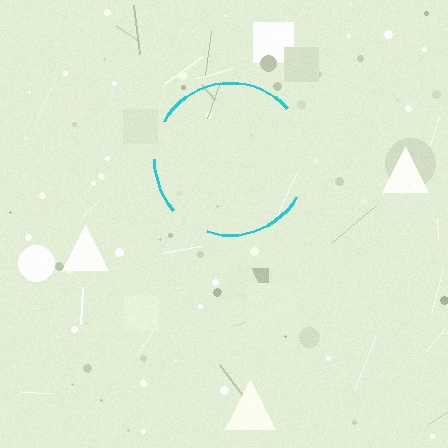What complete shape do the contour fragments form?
The contour fragments form a circle.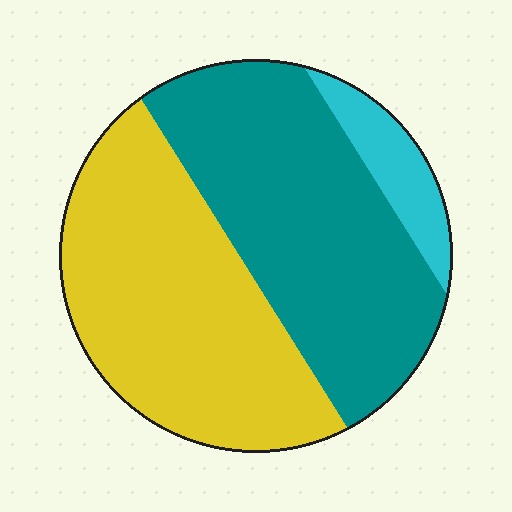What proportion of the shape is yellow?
Yellow covers around 45% of the shape.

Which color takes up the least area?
Cyan, at roughly 10%.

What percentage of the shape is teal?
Teal covers 46% of the shape.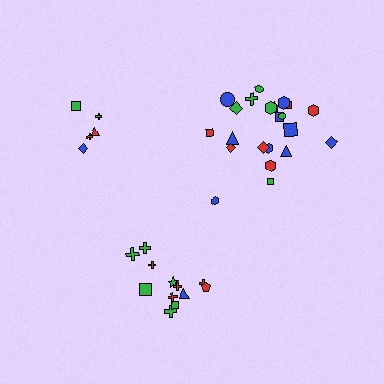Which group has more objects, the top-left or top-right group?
The top-right group.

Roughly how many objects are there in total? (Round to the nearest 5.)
Roughly 40 objects in total.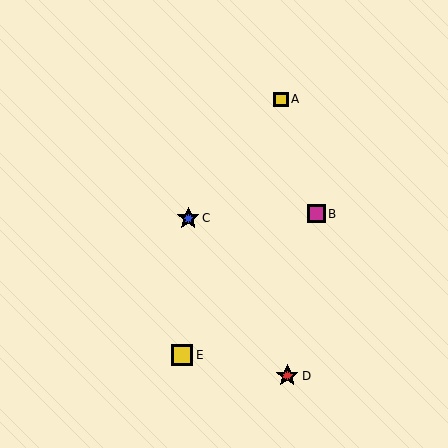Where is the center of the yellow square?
The center of the yellow square is at (281, 99).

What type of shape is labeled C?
Shape C is a blue star.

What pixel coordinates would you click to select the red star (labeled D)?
Click at (287, 376) to select the red star D.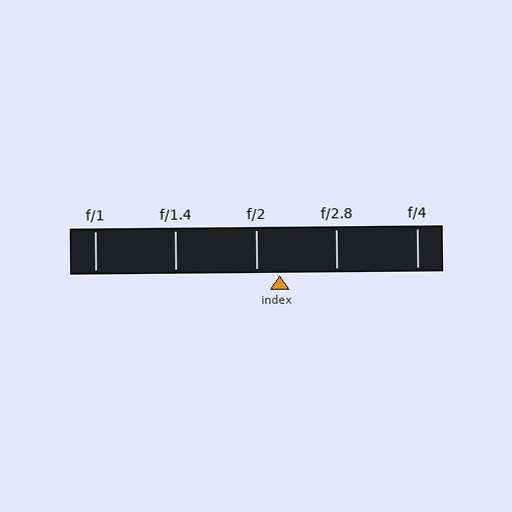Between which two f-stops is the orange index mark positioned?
The index mark is between f/2 and f/2.8.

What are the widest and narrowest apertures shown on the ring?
The widest aperture shown is f/1 and the narrowest is f/4.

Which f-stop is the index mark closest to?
The index mark is closest to f/2.